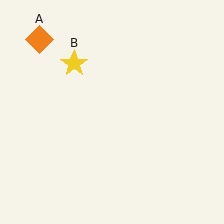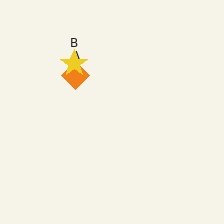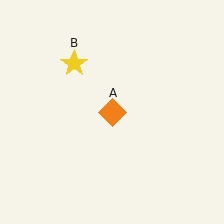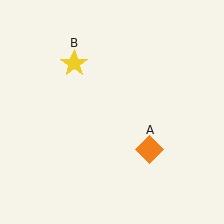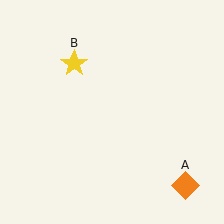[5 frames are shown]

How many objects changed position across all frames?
1 object changed position: orange diamond (object A).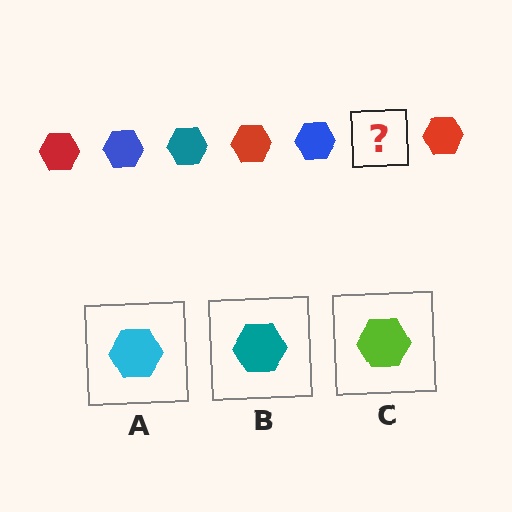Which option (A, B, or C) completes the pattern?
B.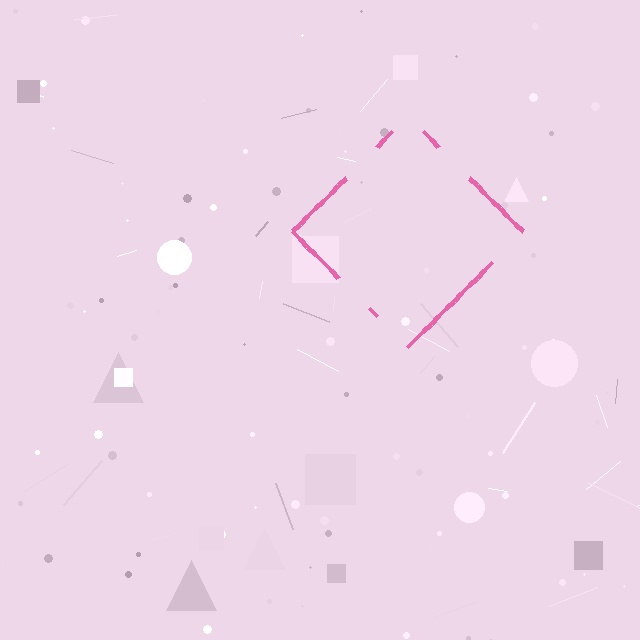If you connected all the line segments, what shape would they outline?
They would outline a diamond.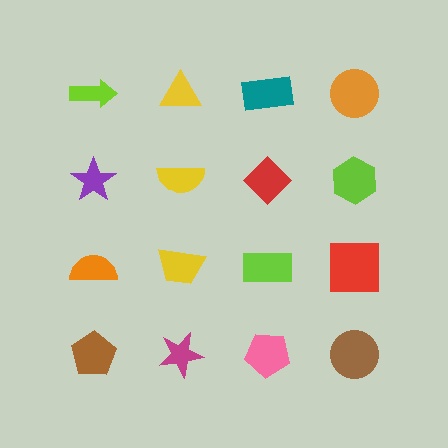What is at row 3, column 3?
A lime rectangle.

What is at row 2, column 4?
A lime hexagon.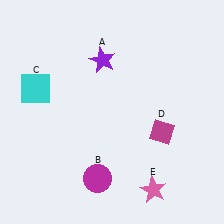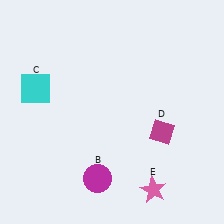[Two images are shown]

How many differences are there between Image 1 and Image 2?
There is 1 difference between the two images.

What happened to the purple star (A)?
The purple star (A) was removed in Image 2. It was in the top-left area of Image 1.